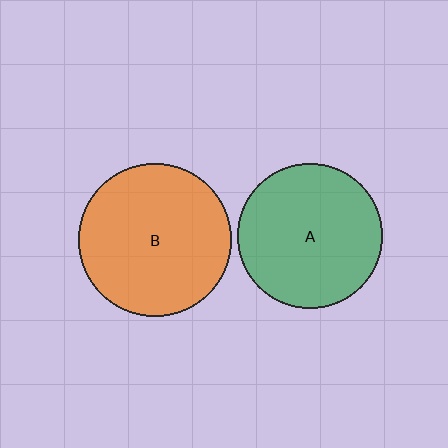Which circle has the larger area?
Circle B (orange).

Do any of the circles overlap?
No, none of the circles overlap.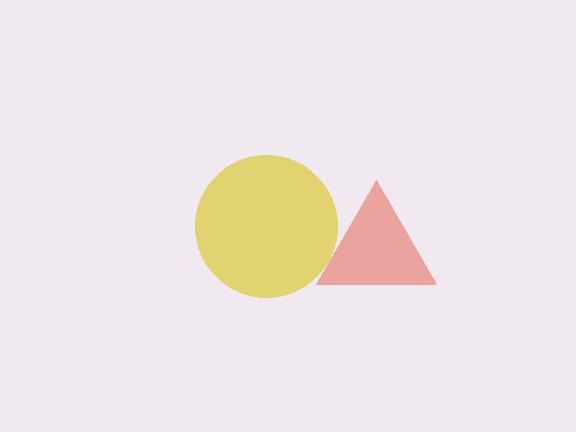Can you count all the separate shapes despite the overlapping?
Yes, there are 2 separate shapes.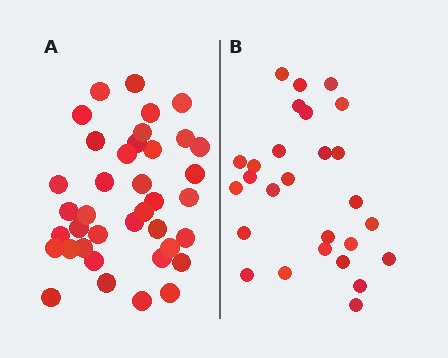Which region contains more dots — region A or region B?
Region A (the left region) has more dots.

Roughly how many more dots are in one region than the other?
Region A has roughly 12 or so more dots than region B.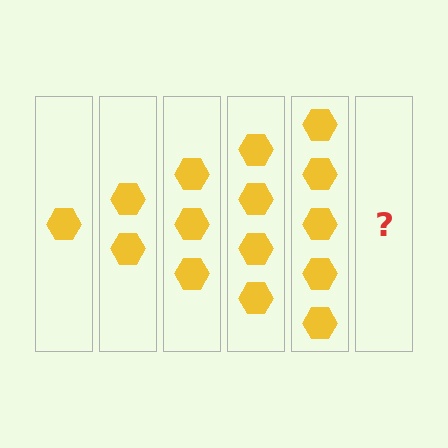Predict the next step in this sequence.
The next step is 6 hexagons.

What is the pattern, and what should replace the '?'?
The pattern is that each step adds one more hexagon. The '?' should be 6 hexagons.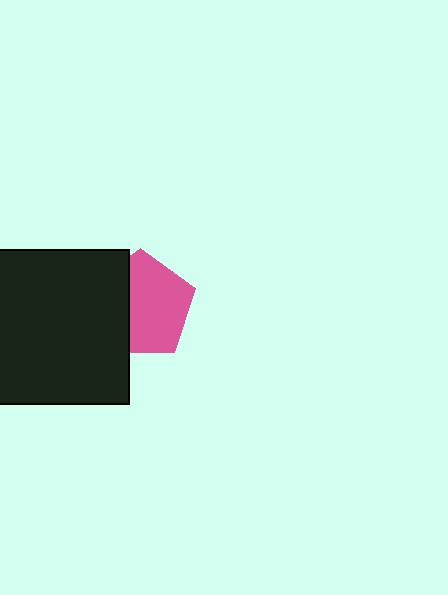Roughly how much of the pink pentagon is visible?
About half of it is visible (roughly 64%).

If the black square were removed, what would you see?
You would see the complete pink pentagon.